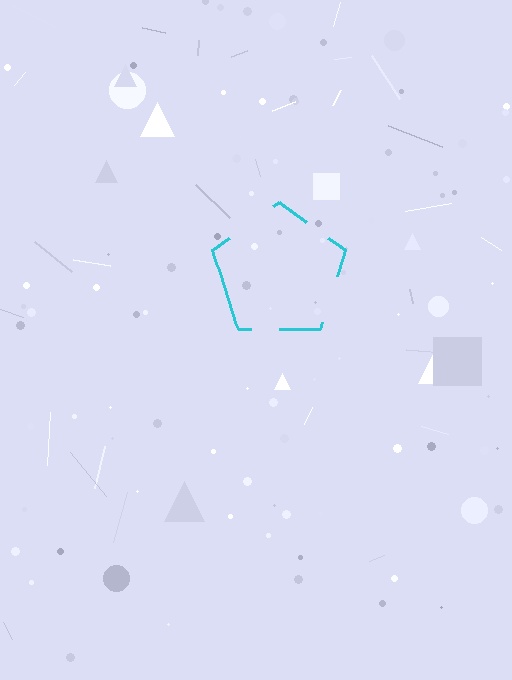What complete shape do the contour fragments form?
The contour fragments form a pentagon.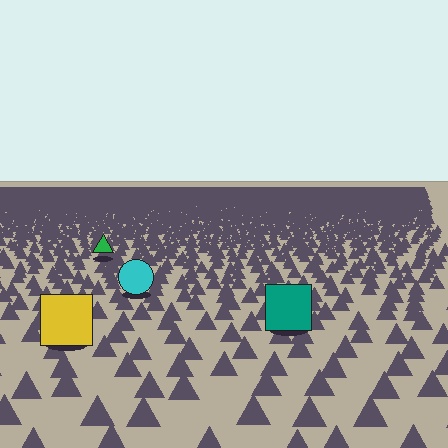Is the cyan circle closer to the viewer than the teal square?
No. The teal square is closer — you can tell from the texture gradient: the ground texture is coarser near it.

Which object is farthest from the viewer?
The green triangle is farthest from the viewer. It appears smaller and the ground texture around it is denser.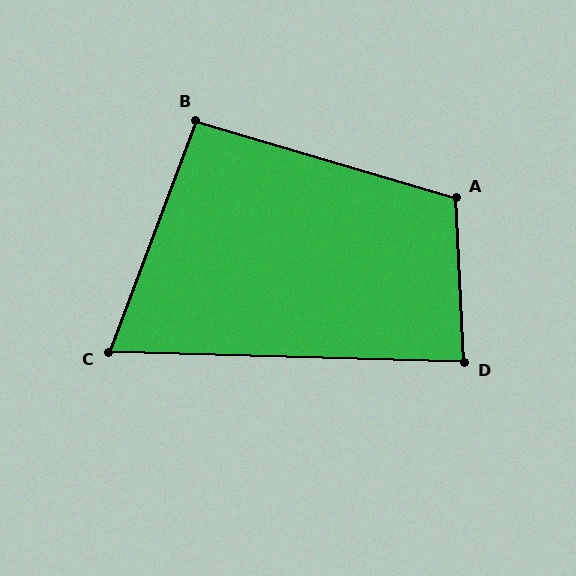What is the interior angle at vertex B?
Approximately 94 degrees (approximately right).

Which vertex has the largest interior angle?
A, at approximately 109 degrees.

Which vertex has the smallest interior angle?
C, at approximately 71 degrees.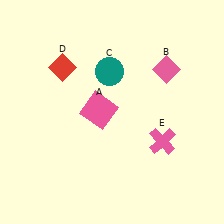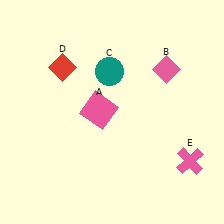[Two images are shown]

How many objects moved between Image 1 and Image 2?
1 object moved between the two images.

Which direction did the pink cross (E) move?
The pink cross (E) moved right.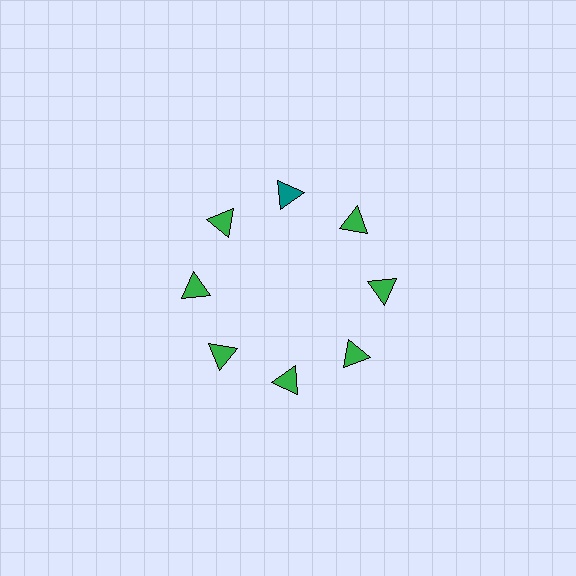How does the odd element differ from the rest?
It has a different color: teal instead of green.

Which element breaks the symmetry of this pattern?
The teal triangle at roughly the 12 o'clock position breaks the symmetry. All other shapes are green triangles.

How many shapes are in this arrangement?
There are 8 shapes arranged in a ring pattern.